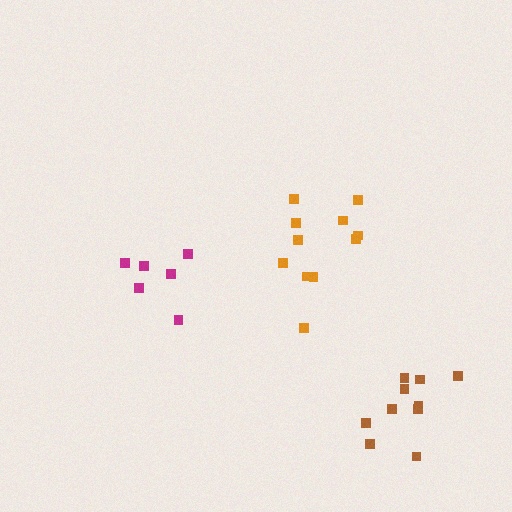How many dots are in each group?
Group 1: 11 dots, Group 2: 6 dots, Group 3: 10 dots (27 total).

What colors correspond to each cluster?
The clusters are colored: orange, magenta, brown.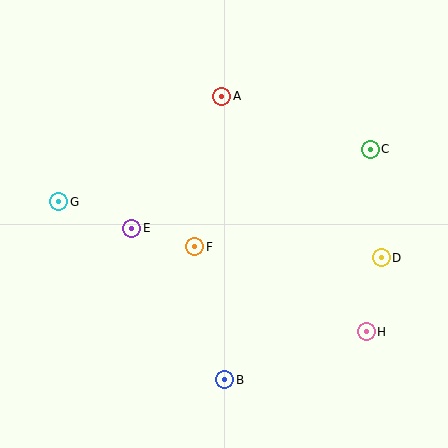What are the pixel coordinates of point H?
Point H is at (366, 332).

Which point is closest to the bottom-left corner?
Point B is closest to the bottom-left corner.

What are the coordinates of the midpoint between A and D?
The midpoint between A and D is at (301, 177).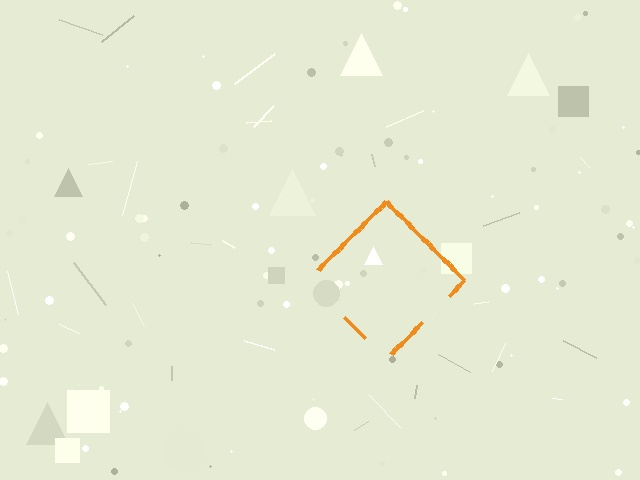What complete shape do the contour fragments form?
The contour fragments form a diamond.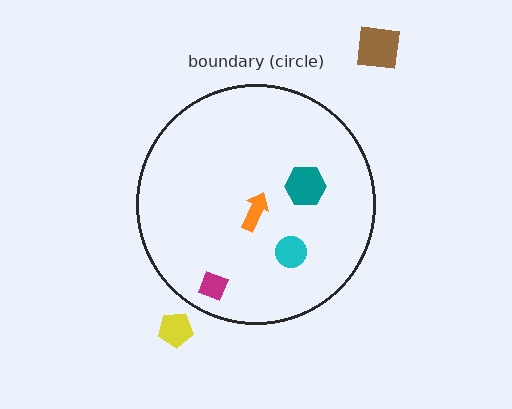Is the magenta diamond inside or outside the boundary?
Inside.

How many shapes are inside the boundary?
4 inside, 2 outside.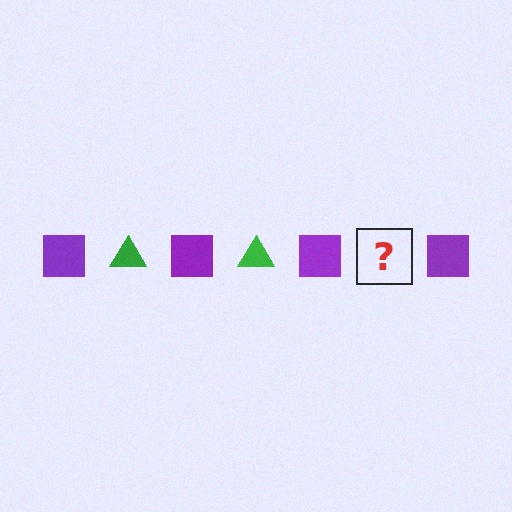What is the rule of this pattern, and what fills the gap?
The rule is that the pattern alternates between purple square and green triangle. The gap should be filled with a green triangle.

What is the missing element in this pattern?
The missing element is a green triangle.